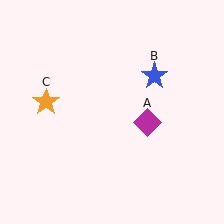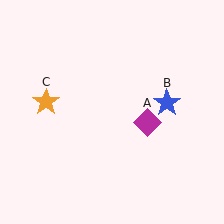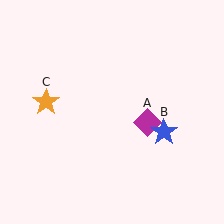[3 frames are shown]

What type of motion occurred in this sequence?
The blue star (object B) rotated clockwise around the center of the scene.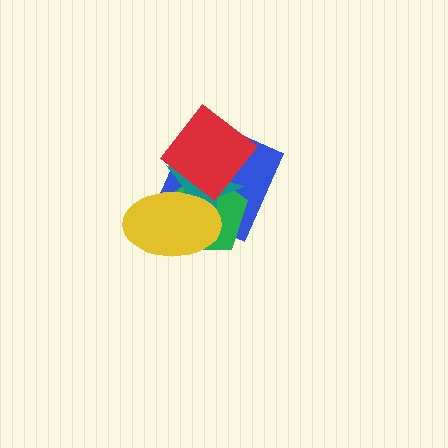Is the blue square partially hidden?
Yes, it is partially covered by another shape.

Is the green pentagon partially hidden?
Yes, it is partially covered by another shape.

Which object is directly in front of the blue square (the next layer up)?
The green pentagon is directly in front of the blue square.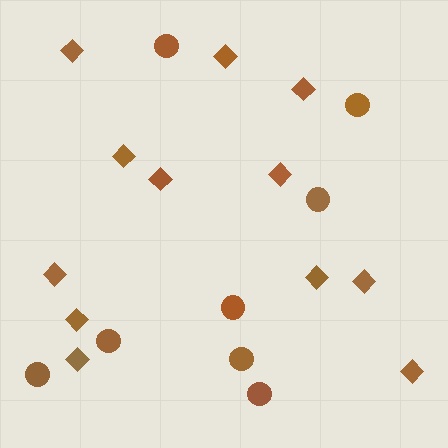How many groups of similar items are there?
There are 2 groups: one group of diamonds (12) and one group of circles (8).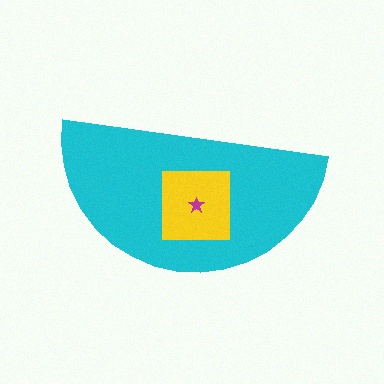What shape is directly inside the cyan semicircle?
The yellow square.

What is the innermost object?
The magenta star.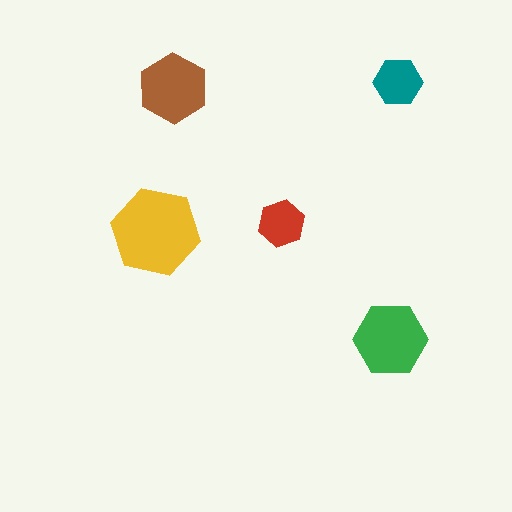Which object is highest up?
The teal hexagon is topmost.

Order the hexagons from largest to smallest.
the yellow one, the green one, the brown one, the teal one, the red one.